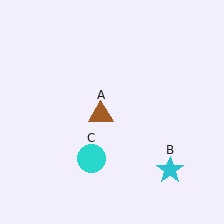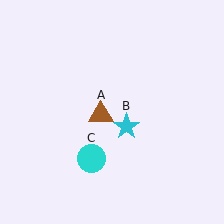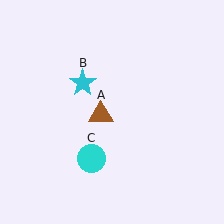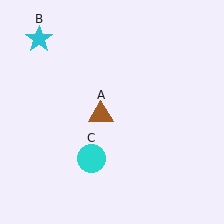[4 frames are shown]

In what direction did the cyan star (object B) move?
The cyan star (object B) moved up and to the left.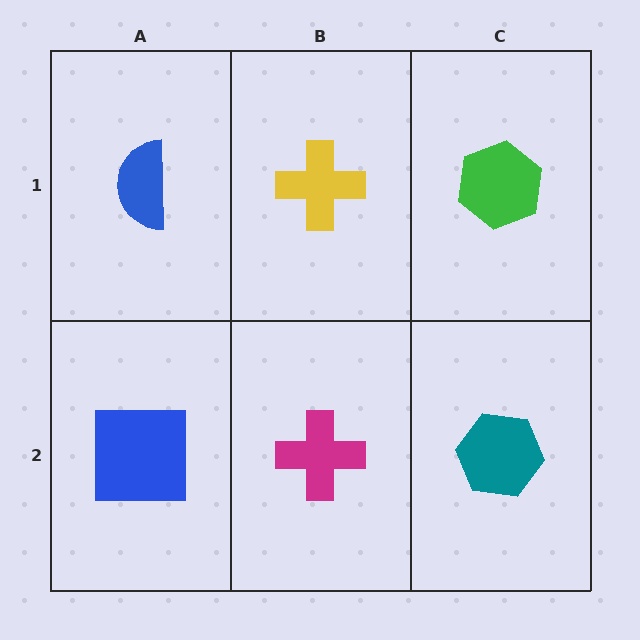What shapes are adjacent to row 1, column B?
A magenta cross (row 2, column B), a blue semicircle (row 1, column A), a green hexagon (row 1, column C).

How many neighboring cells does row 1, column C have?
2.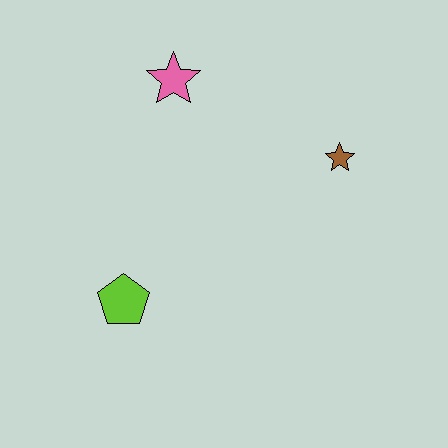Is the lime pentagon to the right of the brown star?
No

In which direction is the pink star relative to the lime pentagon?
The pink star is above the lime pentagon.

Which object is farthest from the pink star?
The lime pentagon is farthest from the pink star.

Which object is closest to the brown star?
The pink star is closest to the brown star.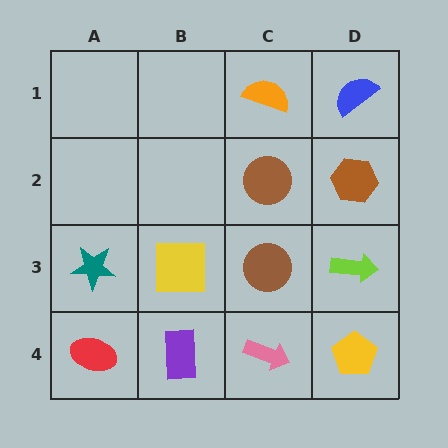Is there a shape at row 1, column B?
No, that cell is empty.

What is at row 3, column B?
A yellow square.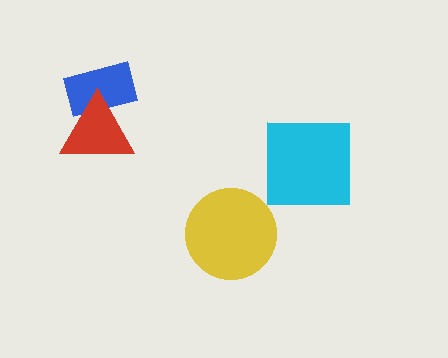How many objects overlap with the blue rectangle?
1 object overlaps with the blue rectangle.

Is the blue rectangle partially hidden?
Yes, it is partially covered by another shape.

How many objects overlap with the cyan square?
0 objects overlap with the cyan square.